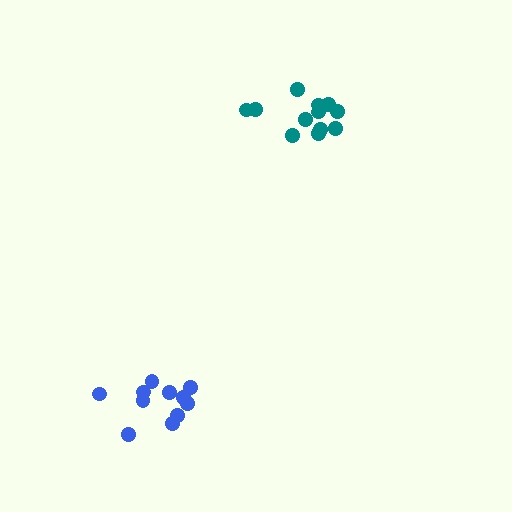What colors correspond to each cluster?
The clusters are colored: teal, blue.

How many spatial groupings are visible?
There are 2 spatial groupings.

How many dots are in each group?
Group 1: 12 dots, Group 2: 11 dots (23 total).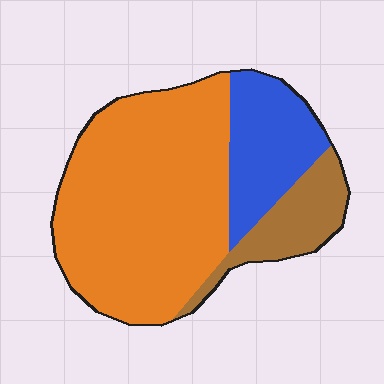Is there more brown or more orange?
Orange.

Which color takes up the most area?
Orange, at roughly 65%.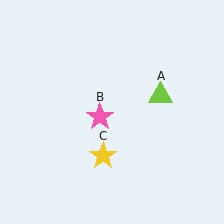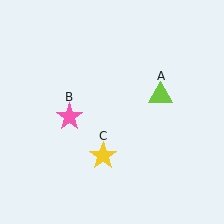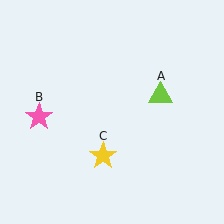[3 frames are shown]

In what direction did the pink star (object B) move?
The pink star (object B) moved left.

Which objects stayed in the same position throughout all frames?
Lime triangle (object A) and yellow star (object C) remained stationary.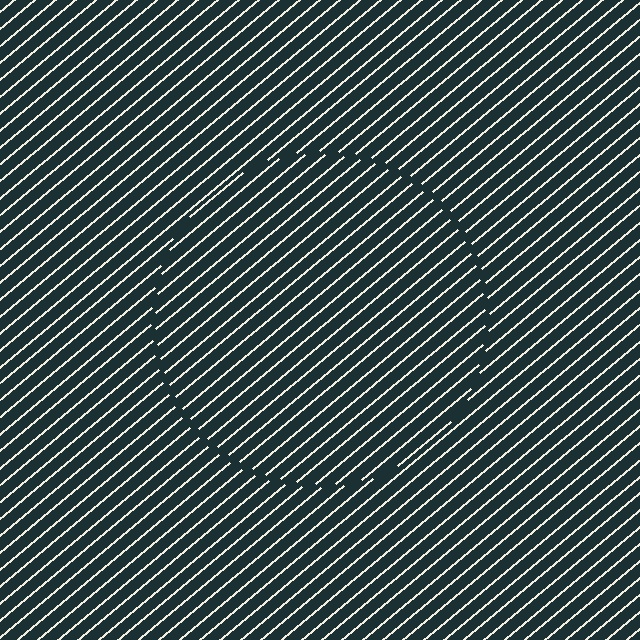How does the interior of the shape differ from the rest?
The interior of the shape contains the same grating, shifted by half a period — the contour is defined by the phase discontinuity where line-ends from the inner and outer gratings abut.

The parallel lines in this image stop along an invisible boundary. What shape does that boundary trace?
An illusory circle. The interior of the shape contains the same grating, shifted by half a period — the contour is defined by the phase discontinuity where line-ends from the inner and outer gratings abut.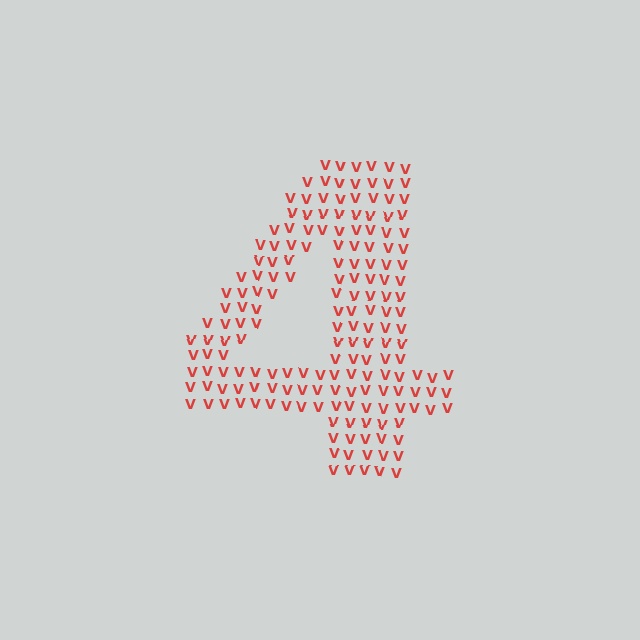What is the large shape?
The large shape is the digit 4.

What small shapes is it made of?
It is made of small letter V's.